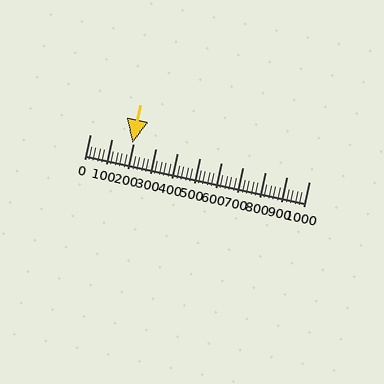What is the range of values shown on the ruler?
The ruler shows values from 0 to 1000.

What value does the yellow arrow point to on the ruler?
The yellow arrow points to approximately 196.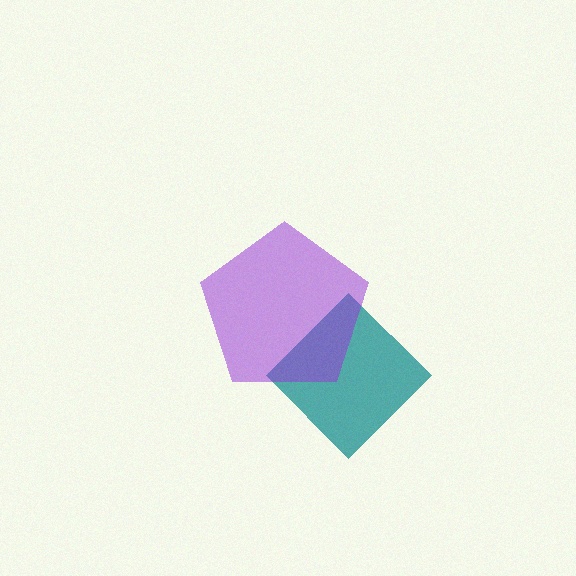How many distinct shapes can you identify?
There are 2 distinct shapes: a teal diamond, a purple pentagon.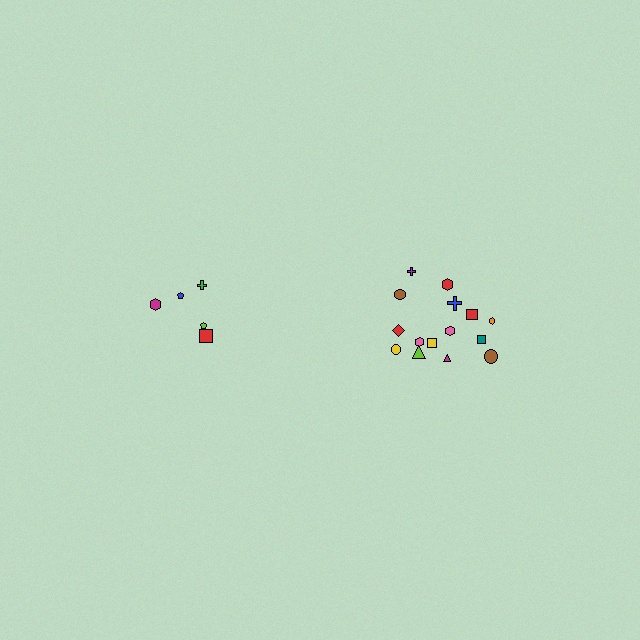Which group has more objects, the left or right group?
The right group.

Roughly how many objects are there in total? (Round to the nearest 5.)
Roughly 20 objects in total.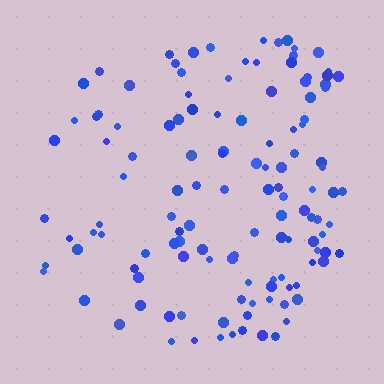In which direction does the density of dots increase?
From left to right, with the right side densest.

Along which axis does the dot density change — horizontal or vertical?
Horizontal.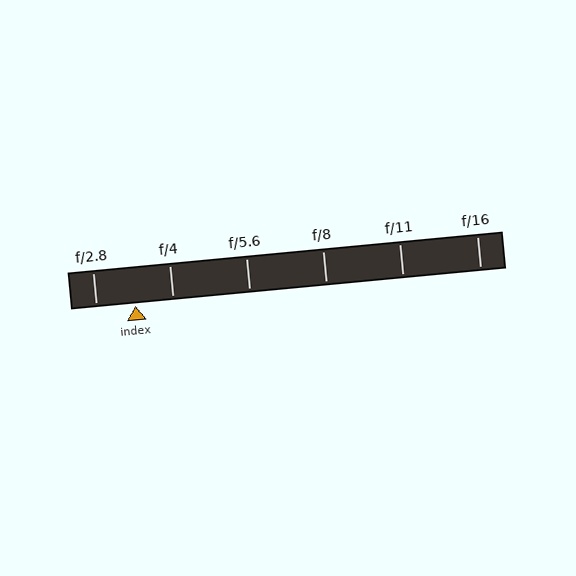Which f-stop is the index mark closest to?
The index mark is closest to f/4.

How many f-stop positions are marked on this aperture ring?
There are 6 f-stop positions marked.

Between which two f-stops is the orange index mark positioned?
The index mark is between f/2.8 and f/4.